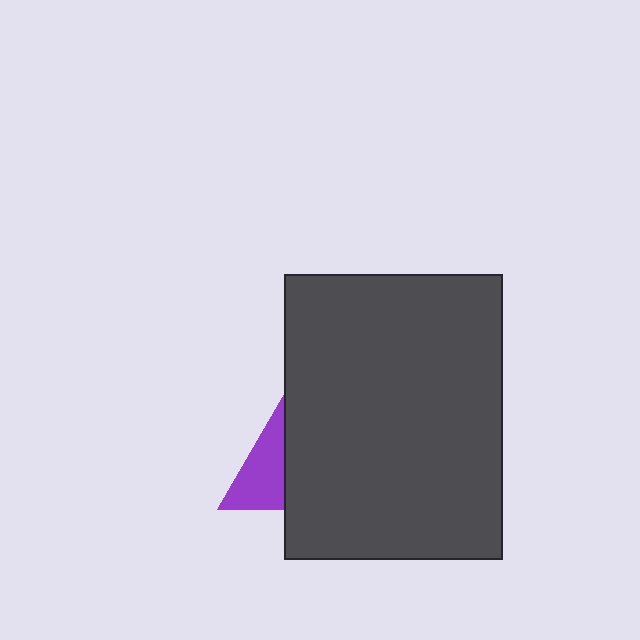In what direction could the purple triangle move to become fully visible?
The purple triangle could move left. That would shift it out from behind the dark gray rectangle entirely.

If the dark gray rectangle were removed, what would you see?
You would see the complete purple triangle.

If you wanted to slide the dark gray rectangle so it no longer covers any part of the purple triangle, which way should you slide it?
Slide it right — that is the most direct way to separate the two shapes.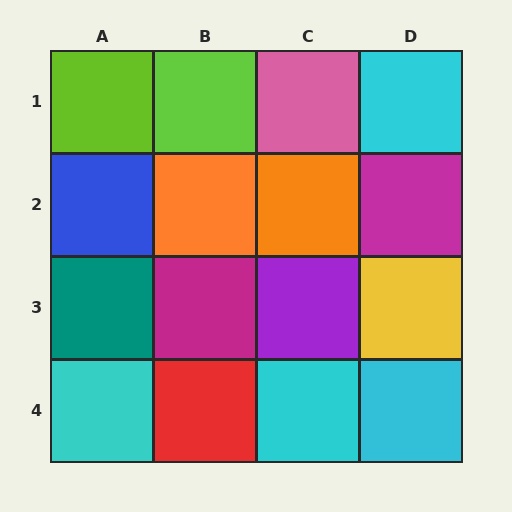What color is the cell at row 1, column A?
Lime.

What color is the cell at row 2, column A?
Blue.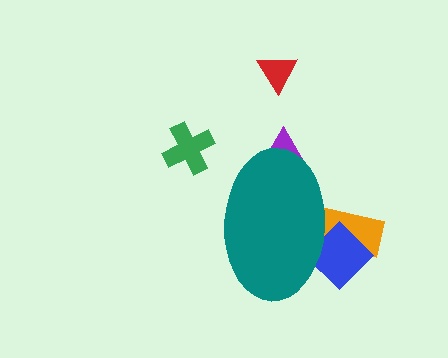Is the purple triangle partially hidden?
Yes, the purple triangle is partially hidden behind the teal ellipse.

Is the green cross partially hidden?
No, the green cross is fully visible.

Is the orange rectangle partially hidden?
Yes, the orange rectangle is partially hidden behind the teal ellipse.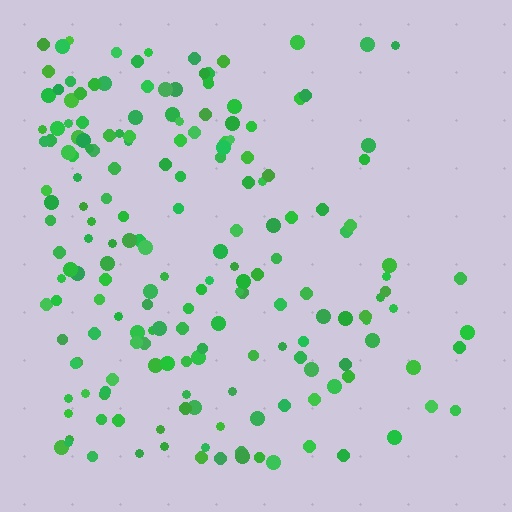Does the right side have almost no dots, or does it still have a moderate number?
Still a moderate number, just noticeably fewer than the left.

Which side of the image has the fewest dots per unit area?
The right.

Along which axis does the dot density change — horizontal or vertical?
Horizontal.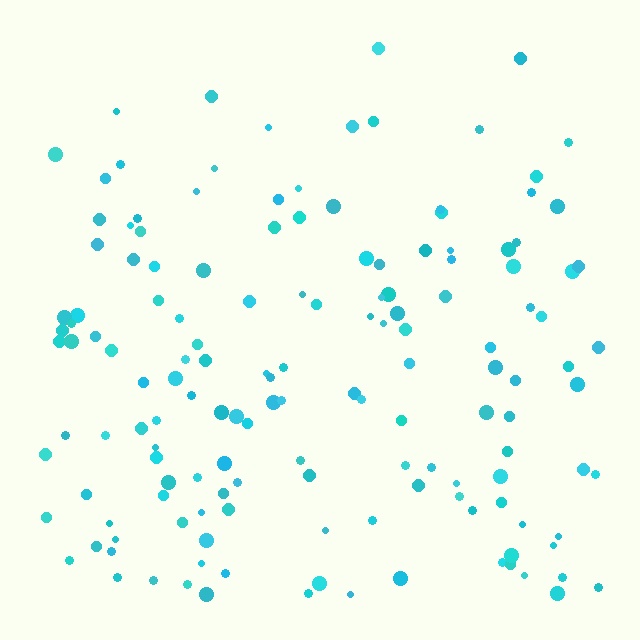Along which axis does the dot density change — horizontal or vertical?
Vertical.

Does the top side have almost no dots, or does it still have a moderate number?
Still a moderate number, just noticeably fewer than the bottom.